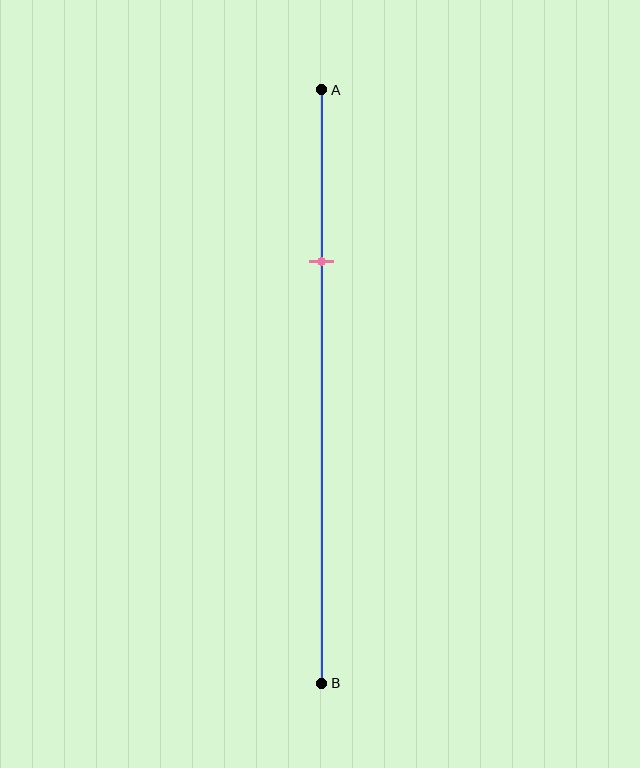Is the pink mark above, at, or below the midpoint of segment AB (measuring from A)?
The pink mark is above the midpoint of segment AB.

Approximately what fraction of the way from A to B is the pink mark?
The pink mark is approximately 30% of the way from A to B.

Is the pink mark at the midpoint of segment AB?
No, the mark is at about 30% from A, not at the 50% midpoint.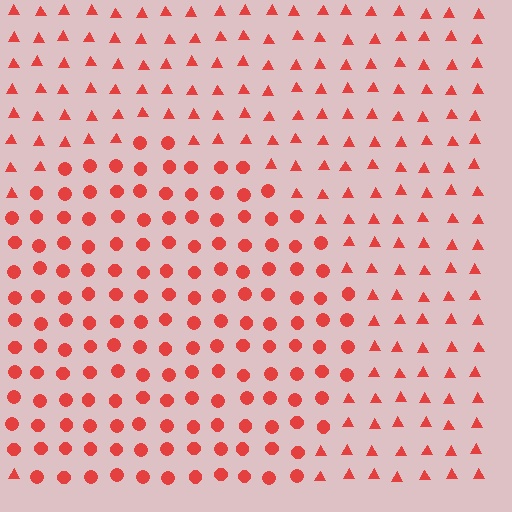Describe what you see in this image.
The image is filled with small red elements arranged in a uniform grid. A circle-shaped region contains circles, while the surrounding area contains triangles. The boundary is defined purely by the change in element shape.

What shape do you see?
I see a circle.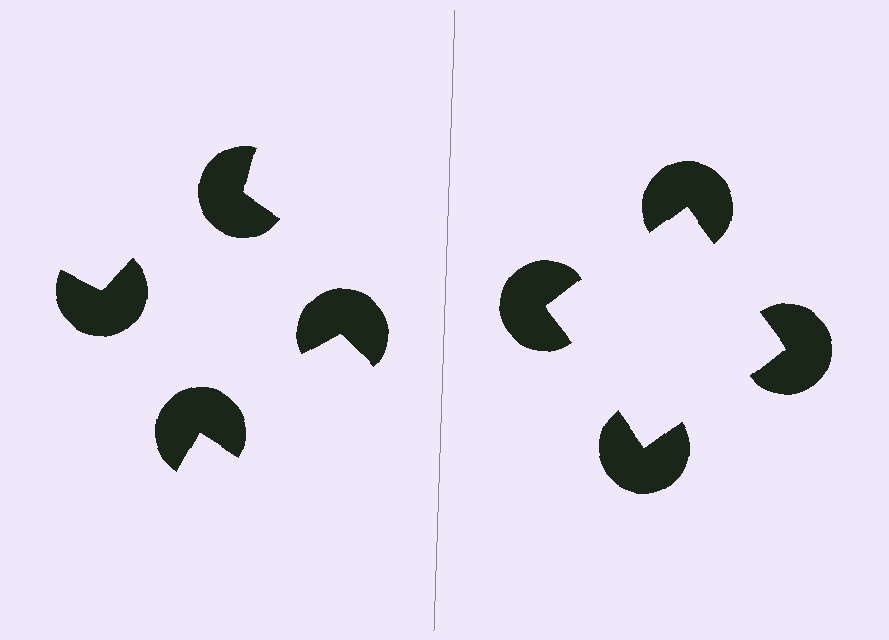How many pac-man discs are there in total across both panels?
8 — 4 on each side.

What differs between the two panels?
The pac-man discs are positioned identically on both sides; only the wedge orientations differ. On the right they align to a square; on the left they are misaligned.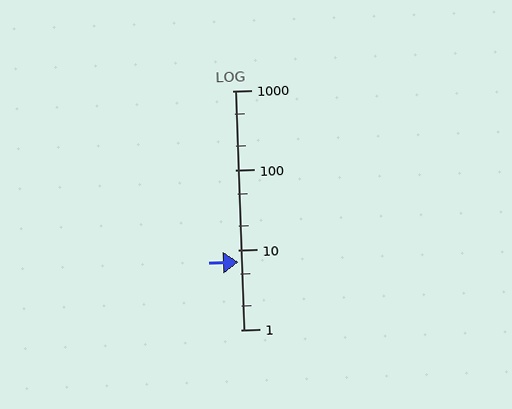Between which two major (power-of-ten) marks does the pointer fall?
The pointer is between 1 and 10.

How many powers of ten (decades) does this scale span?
The scale spans 3 decades, from 1 to 1000.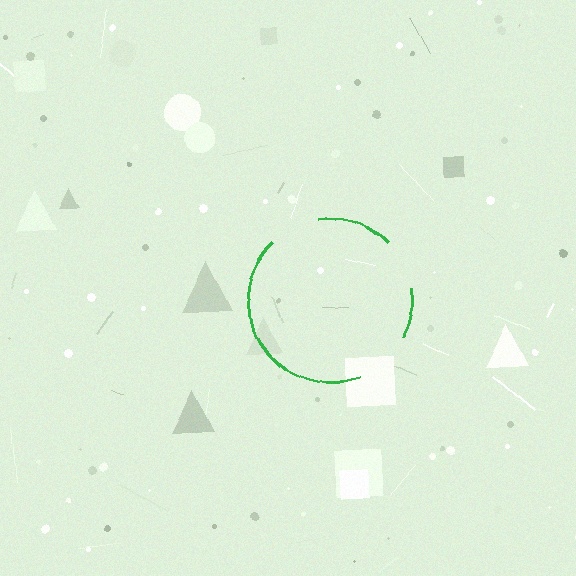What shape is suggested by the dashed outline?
The dashed outline suggests a circle.